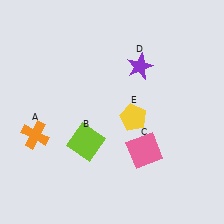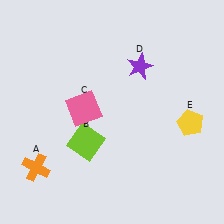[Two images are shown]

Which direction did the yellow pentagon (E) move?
The yellow pentagon (E) moved right.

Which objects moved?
The objects that moved are: the orange cross (A), the pink square (C), the yellow pentagon (E).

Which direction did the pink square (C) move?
The pink square (C) moved left.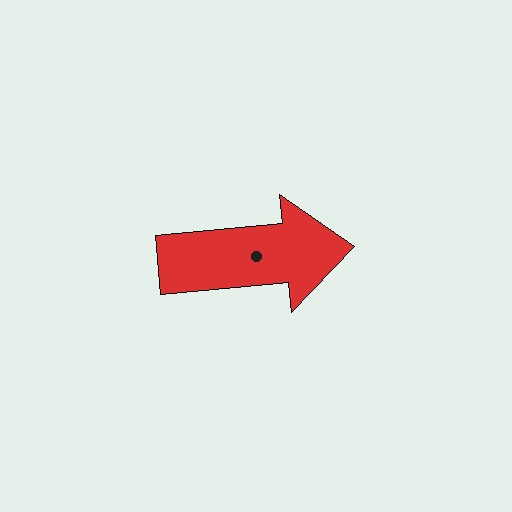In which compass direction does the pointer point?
East.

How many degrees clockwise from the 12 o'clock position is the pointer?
Approximately 85 degrees.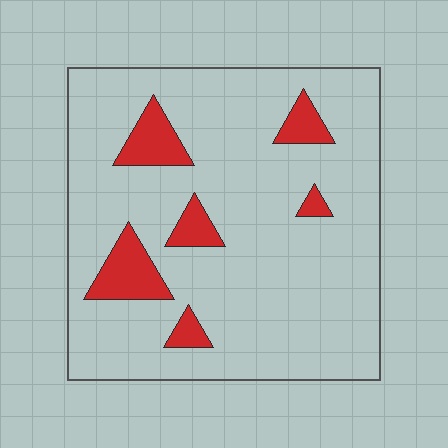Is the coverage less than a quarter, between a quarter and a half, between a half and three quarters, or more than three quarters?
Less than a quarter.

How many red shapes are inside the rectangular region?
6.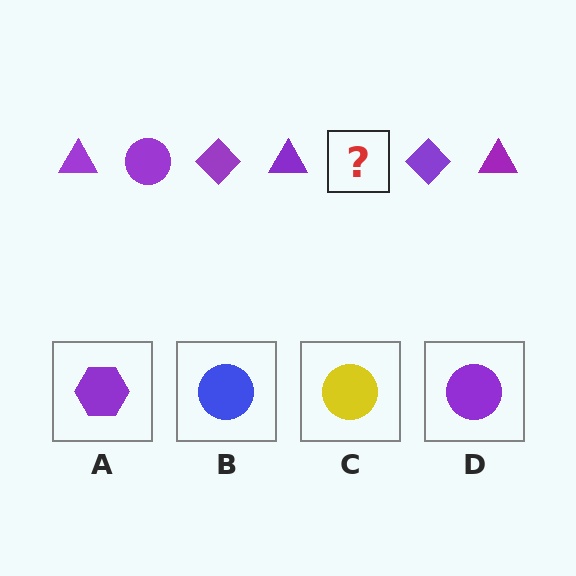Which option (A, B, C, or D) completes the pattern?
D.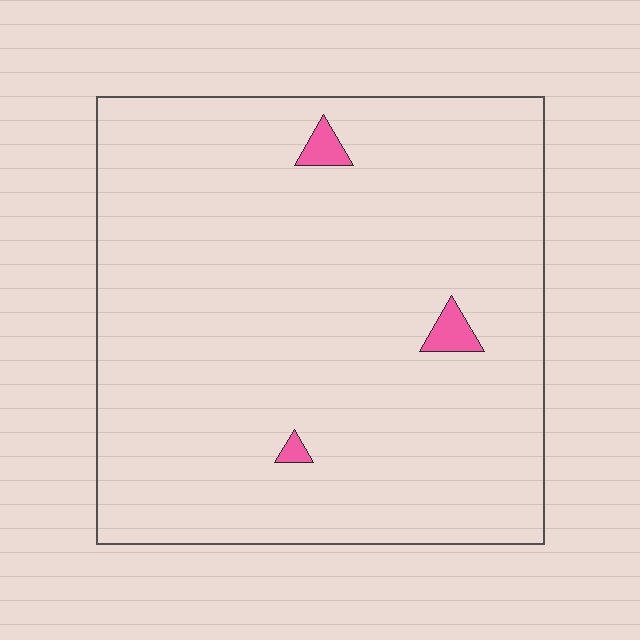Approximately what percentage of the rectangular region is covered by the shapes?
Approximately 0%.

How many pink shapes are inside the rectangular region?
3.